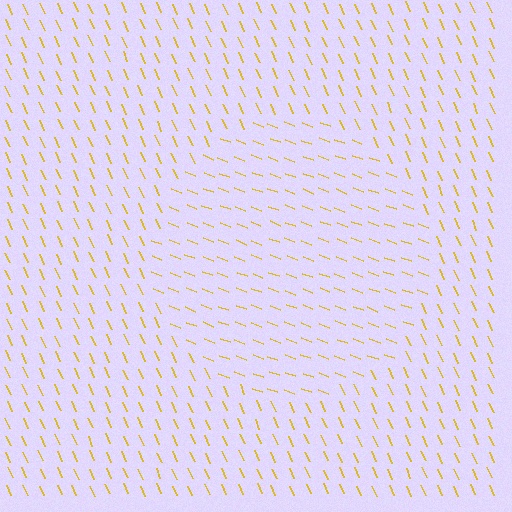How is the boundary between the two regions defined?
The boundary is defined purely by a change in line orientation (approximately 45 degrees difference). All lines are the same color and thickness.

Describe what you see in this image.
The image is filled with small yellow line segments. A circle region in the image has lines oriented differently from the surrounding lines, creating a visible texture boundary.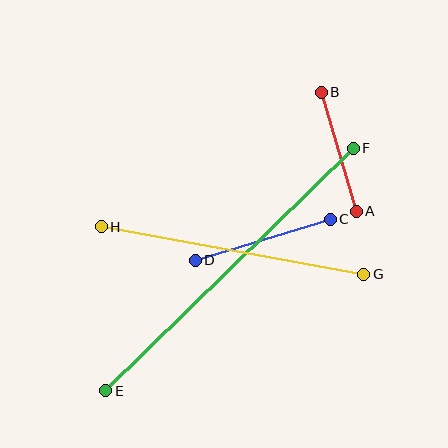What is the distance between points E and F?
The distance is approximately 346 pixels.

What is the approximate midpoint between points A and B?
The midpoint is at approximately (339, 152) pixels.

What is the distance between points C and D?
The distance is approximately 141 pixels.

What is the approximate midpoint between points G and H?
The midpoint is at approximately (232, 251) pixels.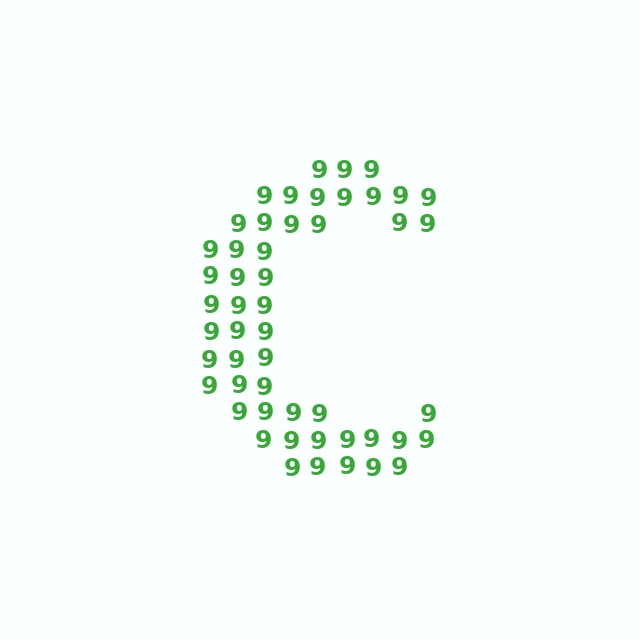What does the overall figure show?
The overall figure shows the letter C.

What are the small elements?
The small elements are digit 9's.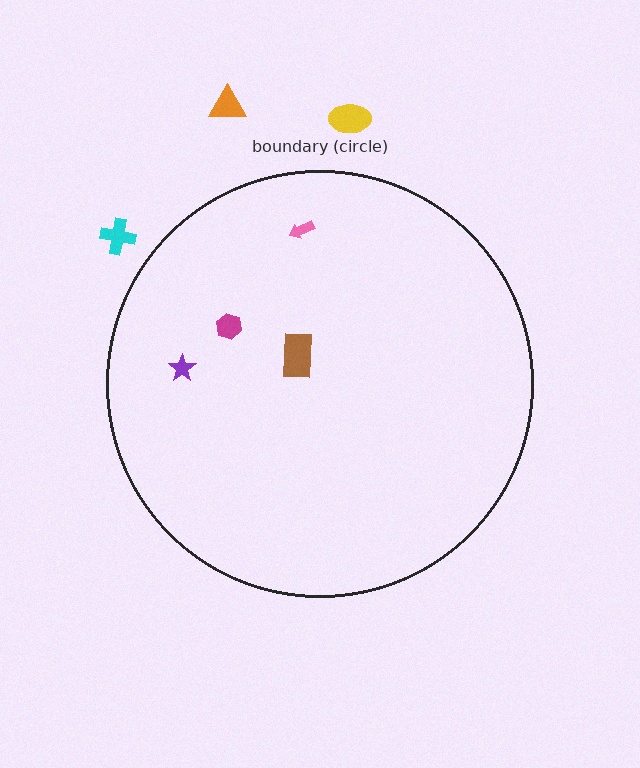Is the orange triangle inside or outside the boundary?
Outside.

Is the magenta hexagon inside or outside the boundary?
Inside.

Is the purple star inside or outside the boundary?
Inside.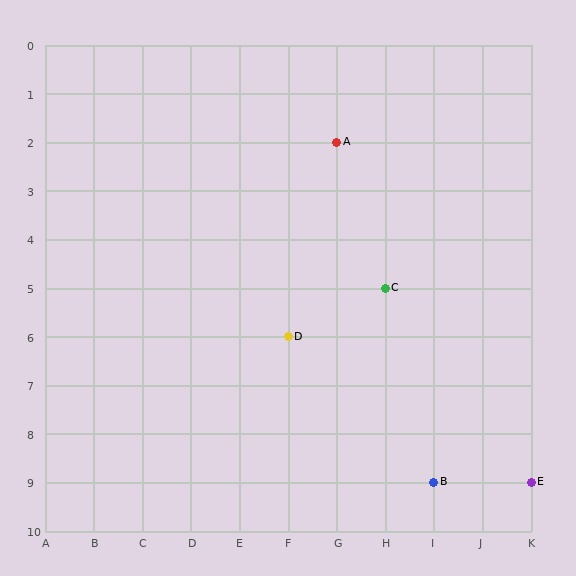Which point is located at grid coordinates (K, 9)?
Point E is at (K, 9).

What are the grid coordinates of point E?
Point E is at grid coordinates (K, 9).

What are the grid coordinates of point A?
Point A is at grid coordinates (G, 2).